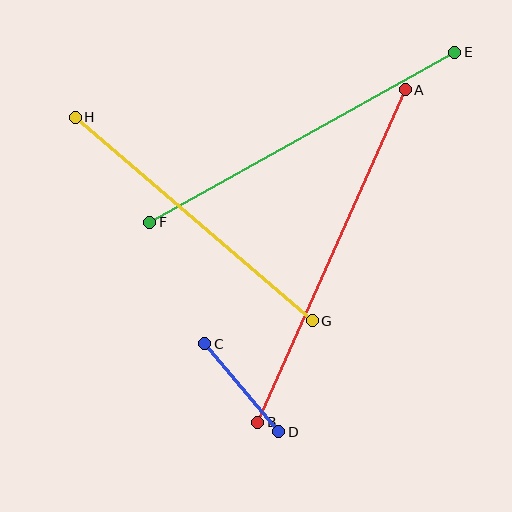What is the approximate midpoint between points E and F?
The midpoint is at approximately (302, 137) pixels.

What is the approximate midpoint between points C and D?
The midpoint is at approximately (242, 388) pixels.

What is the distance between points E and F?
The distance is approximately 349 pixels.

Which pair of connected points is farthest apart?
Points A and B are farthest apart.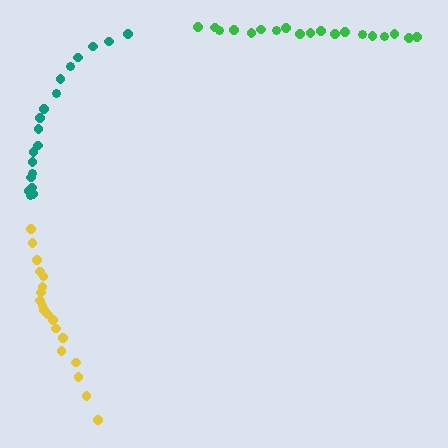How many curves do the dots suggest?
There are 3 distinct paths.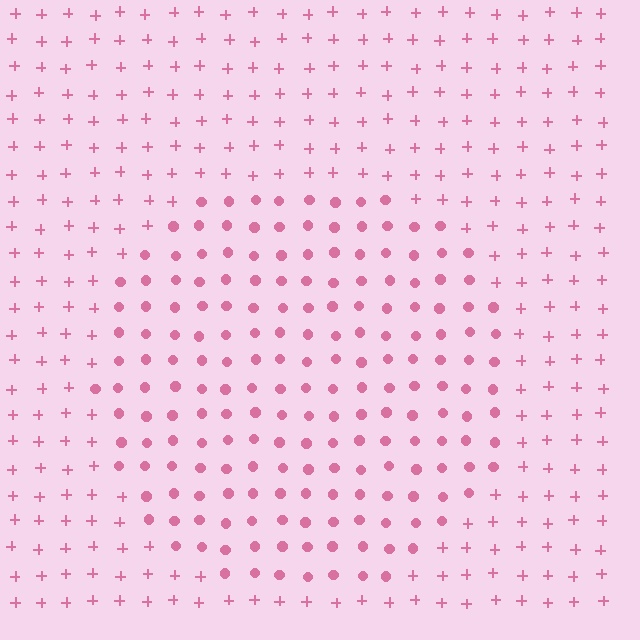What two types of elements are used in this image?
The image uses circles inside the circle region and plus signs outside it.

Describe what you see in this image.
The image is filled with small pink elements arranged in a uniform grid. A circle-shaped region contains circles, while the surrounding area contains plus signs. The boundary is defined purely by the change in element shape.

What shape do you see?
I see a circle.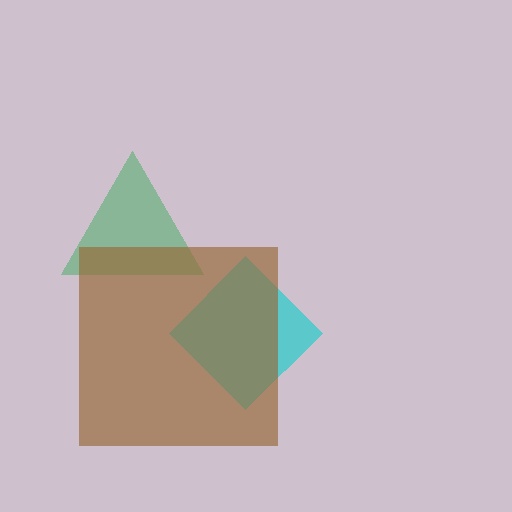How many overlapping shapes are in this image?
There are 3 overlapping shapes in the image.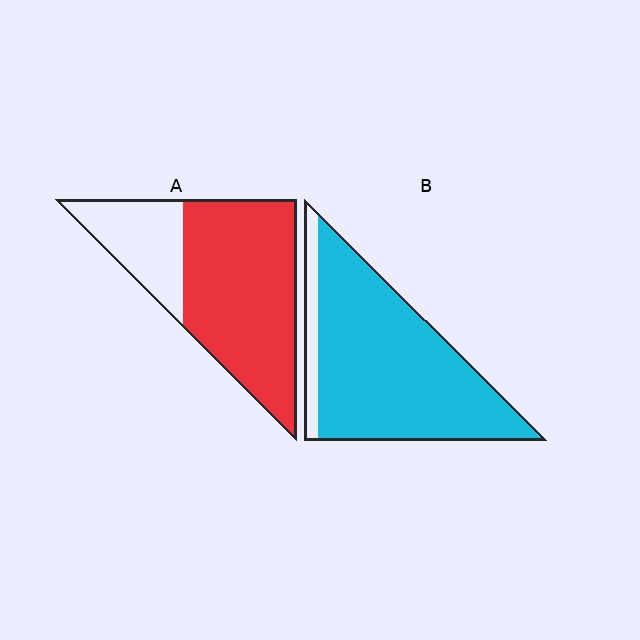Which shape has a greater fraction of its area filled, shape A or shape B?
Shape B.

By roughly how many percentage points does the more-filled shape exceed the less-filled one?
By roughly 15 percentage points (B over A).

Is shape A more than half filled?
Yes.